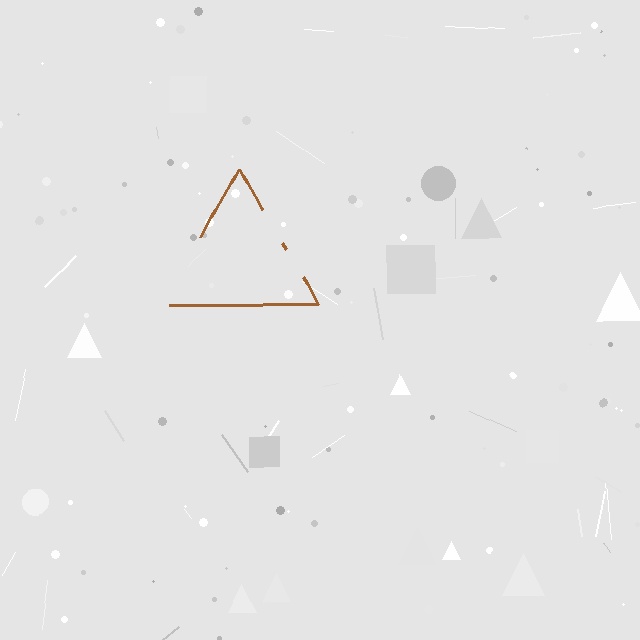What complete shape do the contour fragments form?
The contour fragments form a triangle.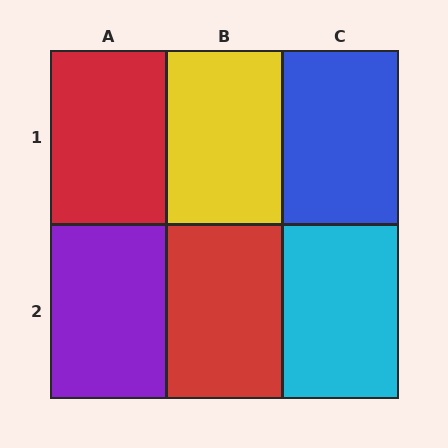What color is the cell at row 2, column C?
Cyan.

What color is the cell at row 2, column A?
Purple.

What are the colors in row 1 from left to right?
Red, yellow, blue.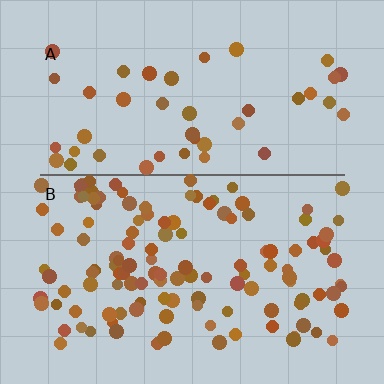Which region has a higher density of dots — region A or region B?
B (the bottom).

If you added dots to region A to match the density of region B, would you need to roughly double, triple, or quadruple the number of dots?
Approximately triple.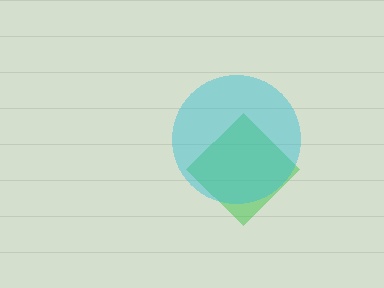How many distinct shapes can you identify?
There are 2 distinct shapes: a green diamond, a cyan circle.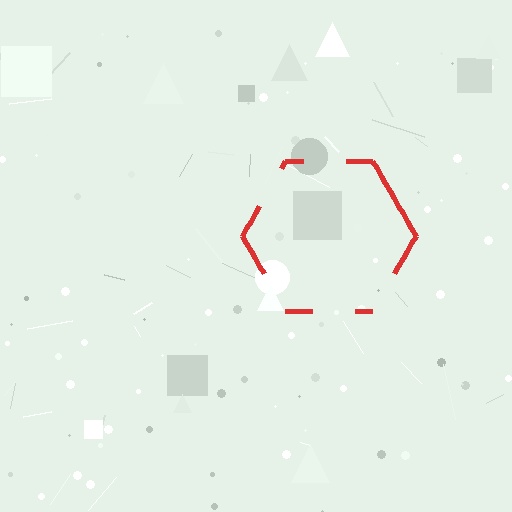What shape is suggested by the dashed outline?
The dashed outline suggests a hexagon.